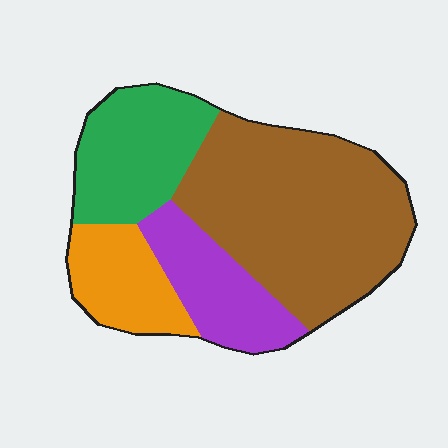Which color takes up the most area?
Brown, at roughly 50%.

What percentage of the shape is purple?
Purple takes up about one sixth (1/6) of the shape.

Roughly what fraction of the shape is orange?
Orange covers 15% of the shape.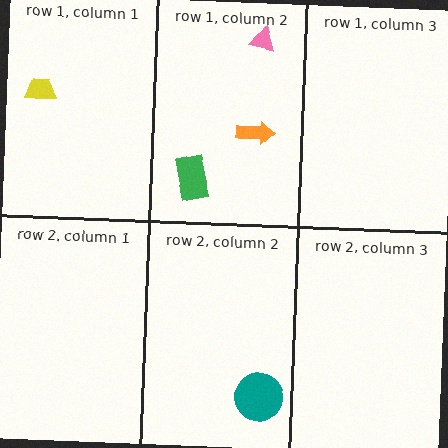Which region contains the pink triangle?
The row 1, column 2 region.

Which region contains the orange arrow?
The row 1, column 2 region.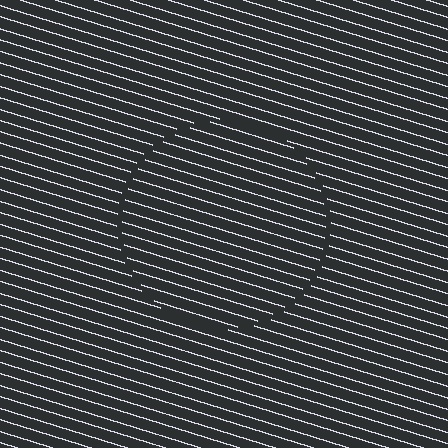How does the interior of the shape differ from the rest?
The interior of the shape contains the same grating, shifted by half a period — the contour is defined by the phase discontinuity where line-ends from the inner and outer gratings abut.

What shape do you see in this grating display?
An illusory circle. The interior of the shape contains the same grating, shifted by half a period — the contour is defined by the phase discontinuity where line-ends from the inner and outer gratings abut.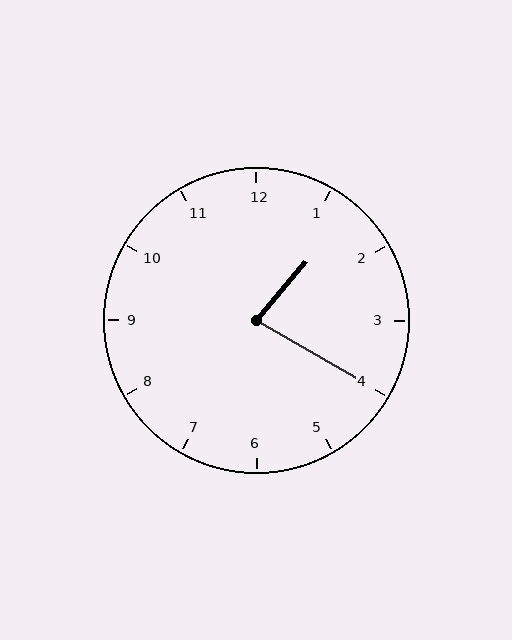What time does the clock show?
1:20.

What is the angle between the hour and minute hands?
Approximately 80 degrees.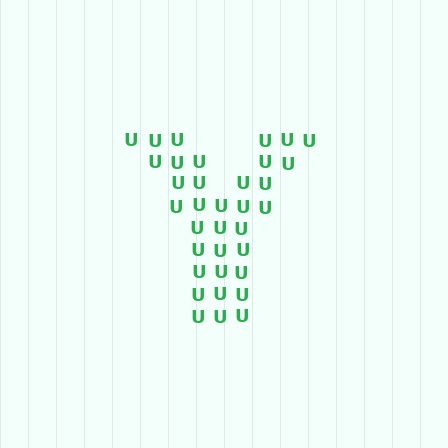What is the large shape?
The large shape is the letter Y.